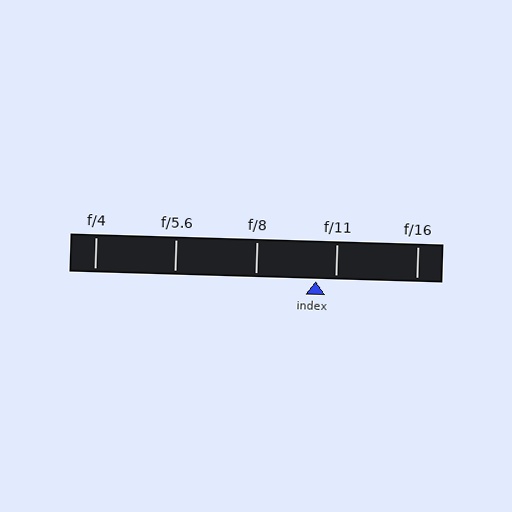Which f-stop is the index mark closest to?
The index mark is closest to f/11.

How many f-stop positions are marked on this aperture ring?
There are 5 f-stop positions marked.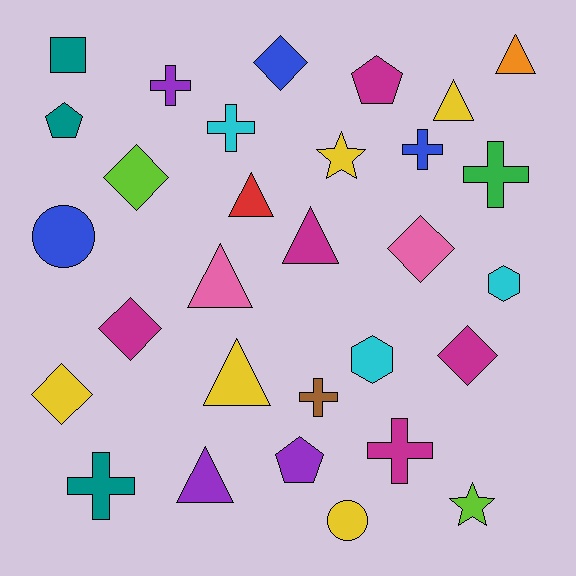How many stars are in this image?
There are 2 stars.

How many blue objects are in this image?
There are 3 blue objects.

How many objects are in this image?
There are 30 objects.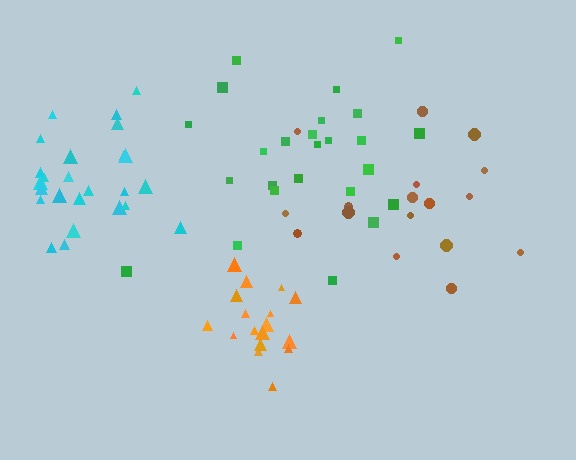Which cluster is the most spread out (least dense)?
Brown.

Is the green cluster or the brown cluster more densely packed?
Green.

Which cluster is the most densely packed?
Orange.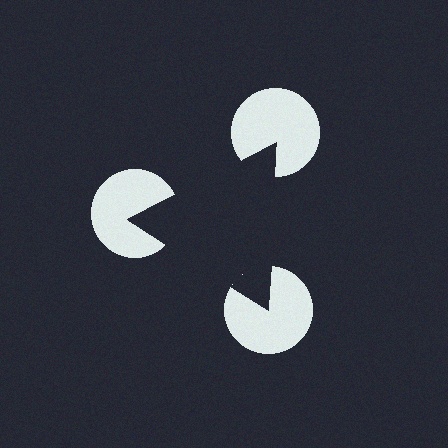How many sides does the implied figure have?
3 sides.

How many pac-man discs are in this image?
There are 3 — one at each vertex of the illusory triangle.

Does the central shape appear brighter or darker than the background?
It typically appears slightly darker than the background, even though no actual brightness change is drawn.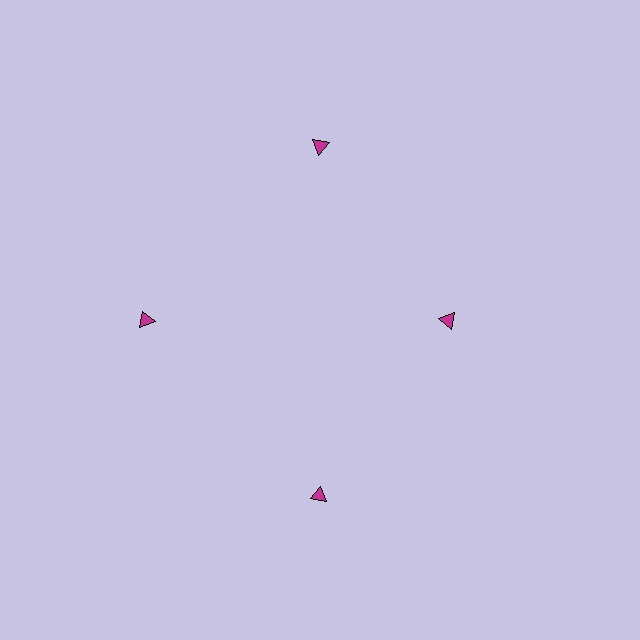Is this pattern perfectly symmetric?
No. The 4 magenta triangles are arranged in a ring, but one element near the 3 o'clock position is pulled inward toward the center, breaking the 4-fold rotational symmetry.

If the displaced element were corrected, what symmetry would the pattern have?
It would have 4-fold rotational symmetry — the pattern would map onto itself every 90 degrees.